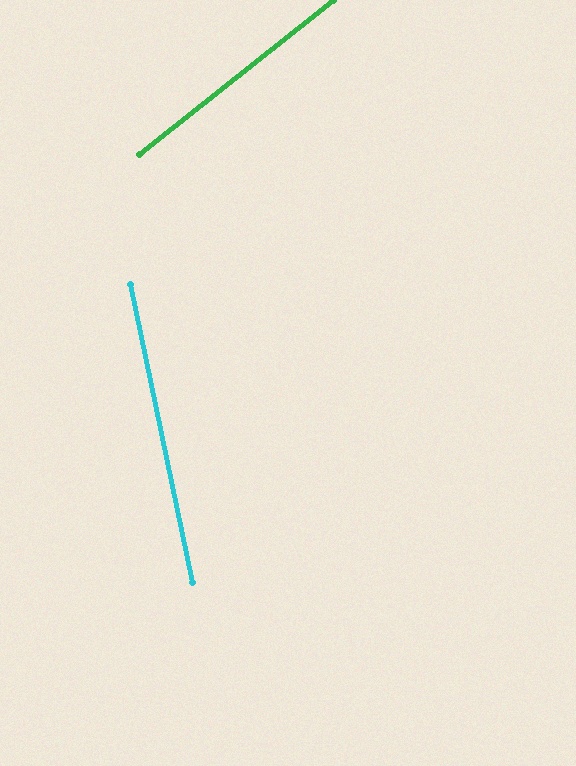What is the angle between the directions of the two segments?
Approximately 63 degrees.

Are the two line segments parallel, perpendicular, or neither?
Neither parallel nor perpendicular — they differ by about 63°.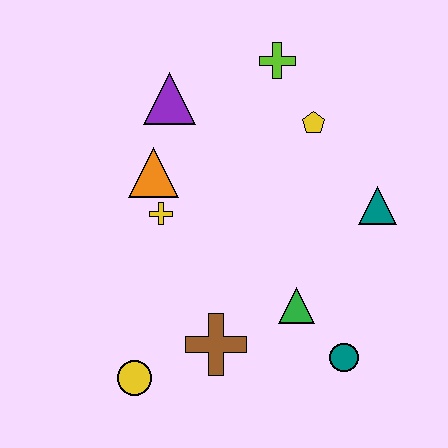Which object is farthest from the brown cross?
The lime cross is farthest from the brown cross.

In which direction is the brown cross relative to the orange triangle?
The brown cross is below the orange triangle.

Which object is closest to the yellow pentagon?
The lime cross is closest to the yellow pentagon.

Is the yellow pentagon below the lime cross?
Yes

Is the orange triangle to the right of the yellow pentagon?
No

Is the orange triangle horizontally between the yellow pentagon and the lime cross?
No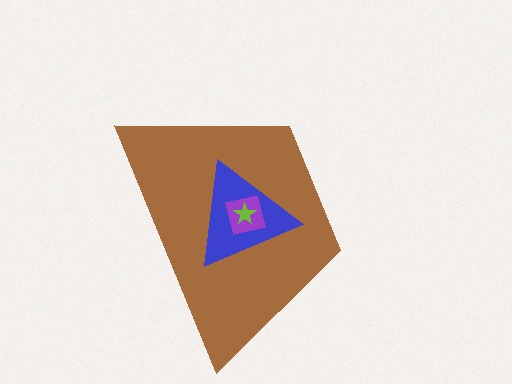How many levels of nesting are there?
4.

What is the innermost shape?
The lime star.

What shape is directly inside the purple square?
The lime star.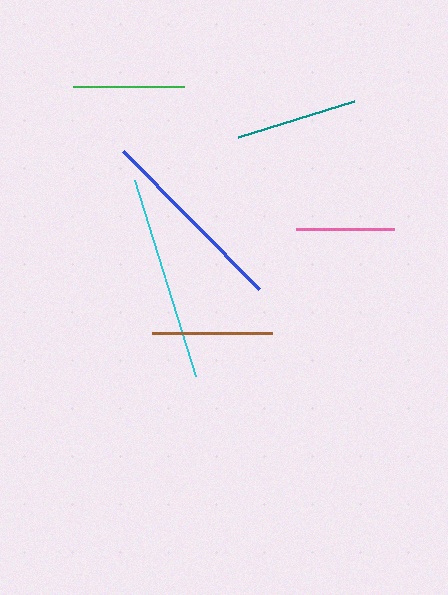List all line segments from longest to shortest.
From longest to shortest: cyan, blue, teal, brown, green, pink.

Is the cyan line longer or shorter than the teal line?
The cyan line is longer than the teal line.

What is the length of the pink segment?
The pink segment is approximately 97 pixels long.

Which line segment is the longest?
The cyan line is the longest at approximately 205 pixels.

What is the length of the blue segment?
The blue segment is approximately 194 pixels long.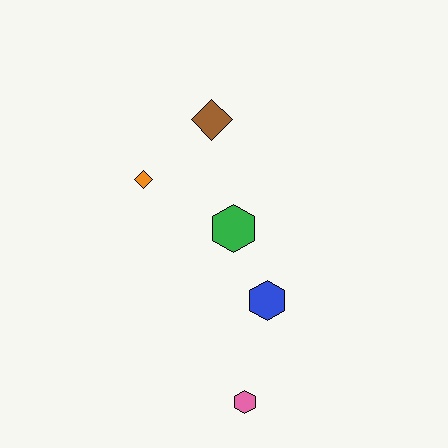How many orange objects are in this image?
There is 1 orange object.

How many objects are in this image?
There are 5 objects.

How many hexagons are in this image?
There are 3 hexagons.